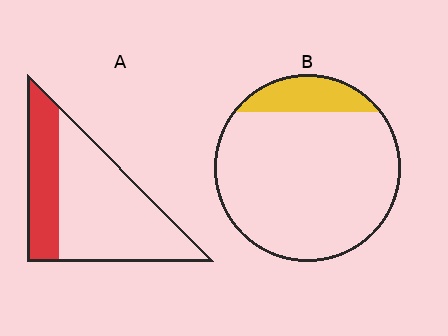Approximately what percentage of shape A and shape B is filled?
A is approximately 30% and B is approximately 15%.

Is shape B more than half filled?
No.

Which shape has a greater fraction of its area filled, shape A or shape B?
Shape A.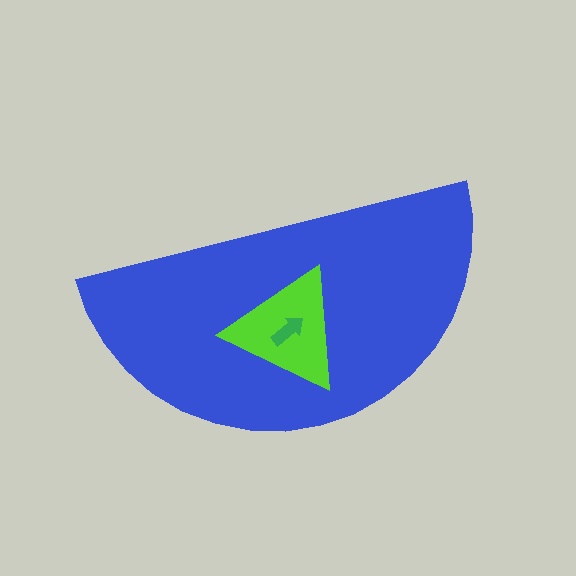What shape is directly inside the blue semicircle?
The lime triangle.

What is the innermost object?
The green arrow.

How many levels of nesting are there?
3.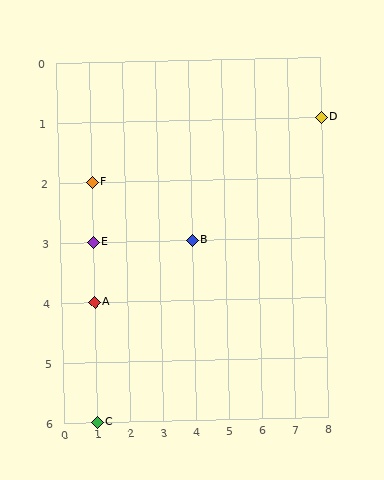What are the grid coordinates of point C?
Point C is at grid coordinates (1, 6).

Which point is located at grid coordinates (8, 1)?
Point D is at (8, 1).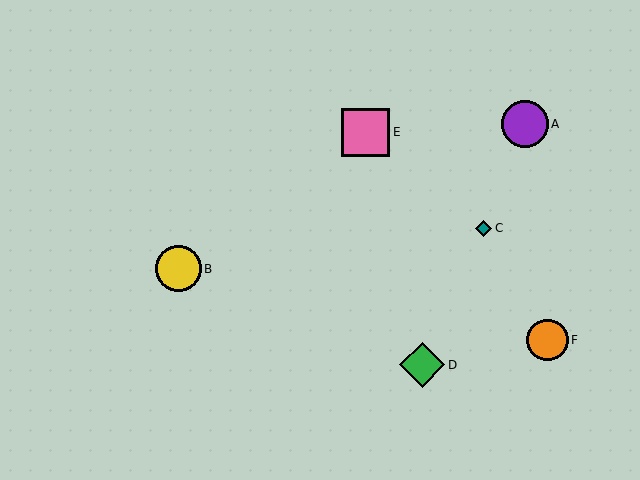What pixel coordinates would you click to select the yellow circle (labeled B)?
Click at (178, 269) to select the yellow circle B.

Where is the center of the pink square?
The center of the pink square is at (366, 132).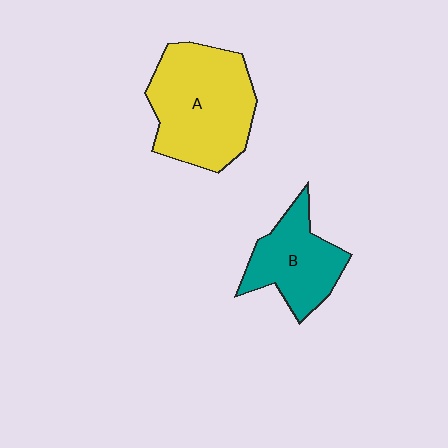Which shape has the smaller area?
Shape B (teal).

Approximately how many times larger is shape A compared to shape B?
Approximately 1.6 times.